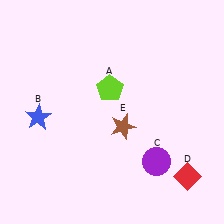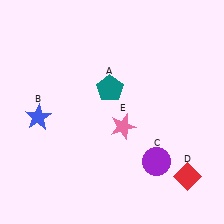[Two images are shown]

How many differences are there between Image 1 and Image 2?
There are 2 differences between the two images.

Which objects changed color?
A changed from lime to teal. E changed from brown to pink.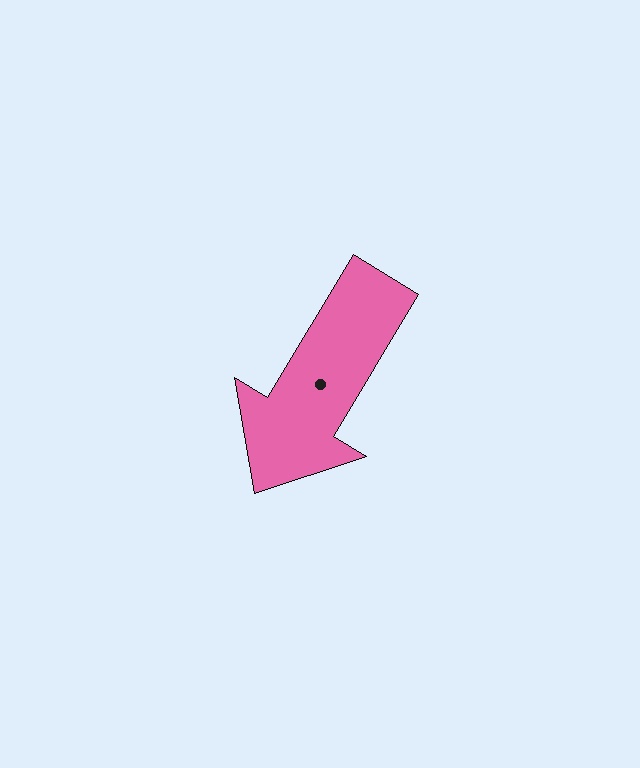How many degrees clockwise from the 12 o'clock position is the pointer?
Approximately 211 degrees.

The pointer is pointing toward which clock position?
Roughly 7 o'clock.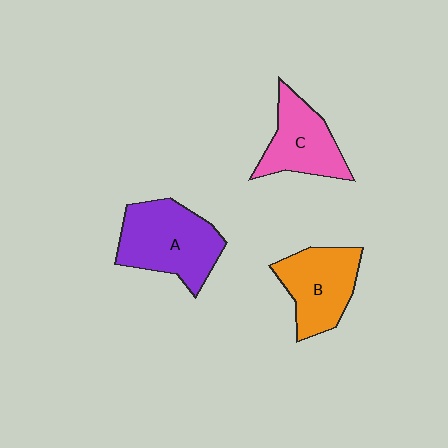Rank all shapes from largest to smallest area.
From largest to smallest: A (purple), B (orange), C (pink).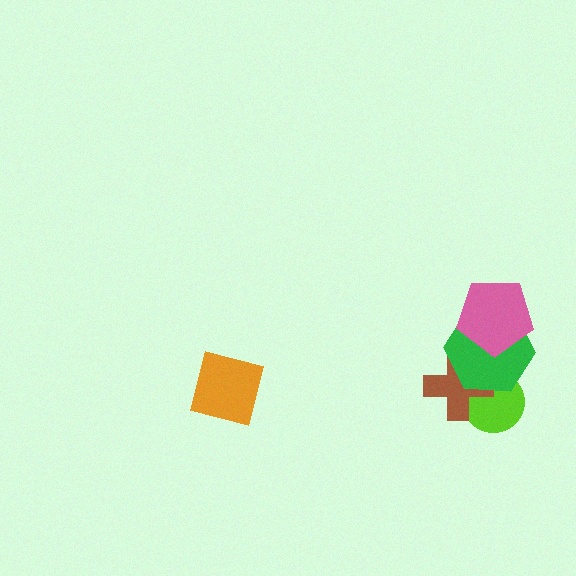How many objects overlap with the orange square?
0 objects overlap with the orange square.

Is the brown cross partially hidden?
Yes, it is partially covered by another shape.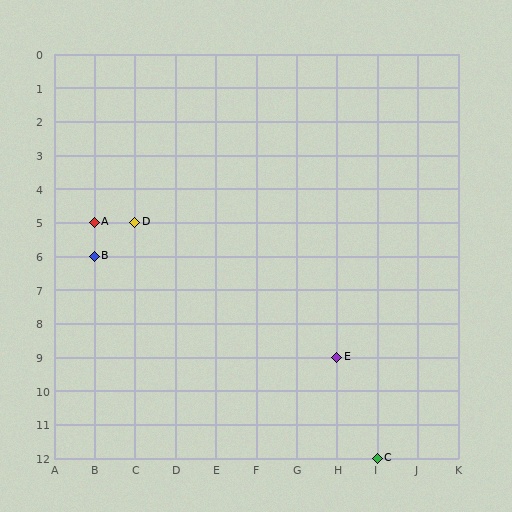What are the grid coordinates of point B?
Point B is at grid coordinates (B, 6).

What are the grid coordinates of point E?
Point E is at grid coordinates (H, 9).